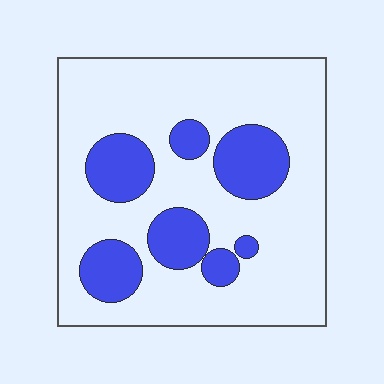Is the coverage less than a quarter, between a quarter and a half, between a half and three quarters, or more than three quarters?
Less than a quarter.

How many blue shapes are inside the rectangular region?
7.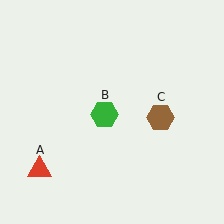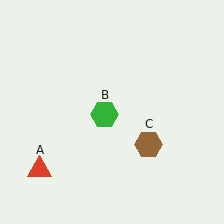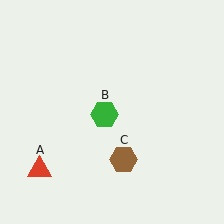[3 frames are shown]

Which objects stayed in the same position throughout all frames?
Red triangle (object A) and green hexagon (object B) remained stationary.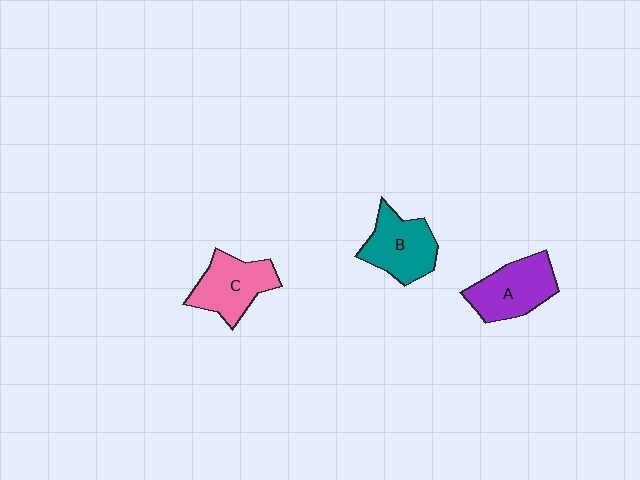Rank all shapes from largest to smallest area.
From largest to smallest: A (purple), B (teal), C (pink).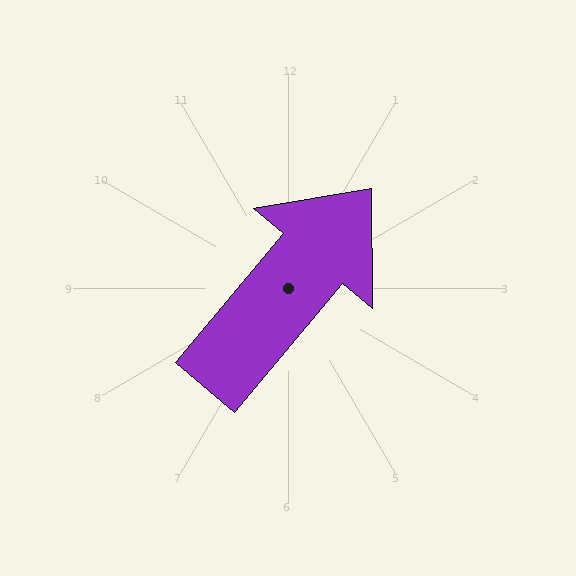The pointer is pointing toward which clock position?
Roughly 1 o'clock.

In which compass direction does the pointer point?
Northeast.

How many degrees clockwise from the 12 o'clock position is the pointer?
Approximately 40 degrees.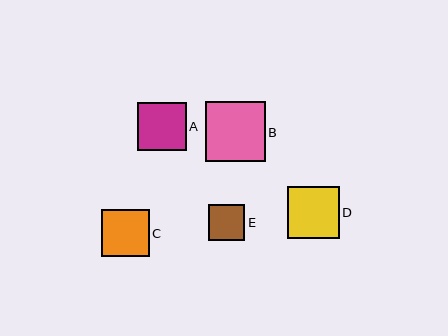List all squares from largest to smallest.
From largest to smallest: B, D, A, C, E.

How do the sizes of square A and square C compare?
Square A and square C are approximately the same size.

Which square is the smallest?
Square E is the smallest with a size of approximately 36 pixels.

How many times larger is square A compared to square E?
Square A is approximately 1.3 times the size of square E.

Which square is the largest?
Square B is the largest with a size of approximately 60 pixels.